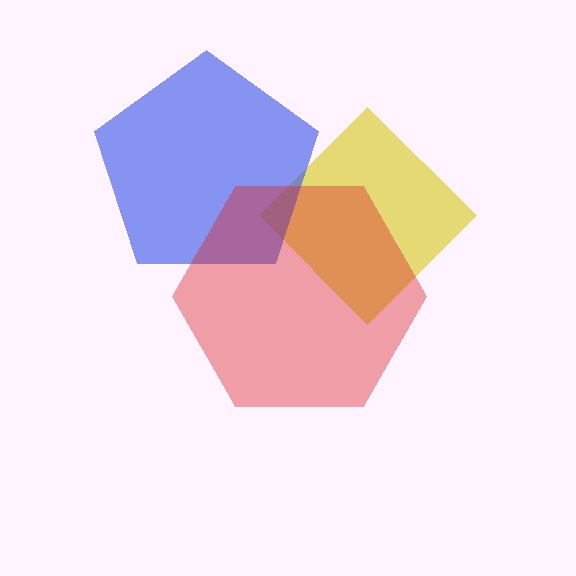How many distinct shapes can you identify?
There are 3 distinct shapes: a yellow diamond, a blue pentagon, a red hexagon.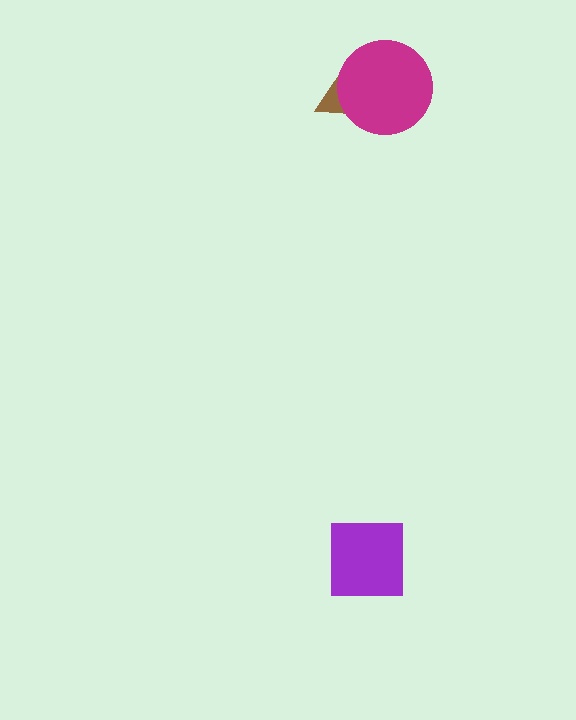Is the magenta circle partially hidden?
No, no other shape covers it.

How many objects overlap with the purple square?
0 objects overlap with the purple square.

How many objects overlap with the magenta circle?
1 object overlaps with the magenta circle.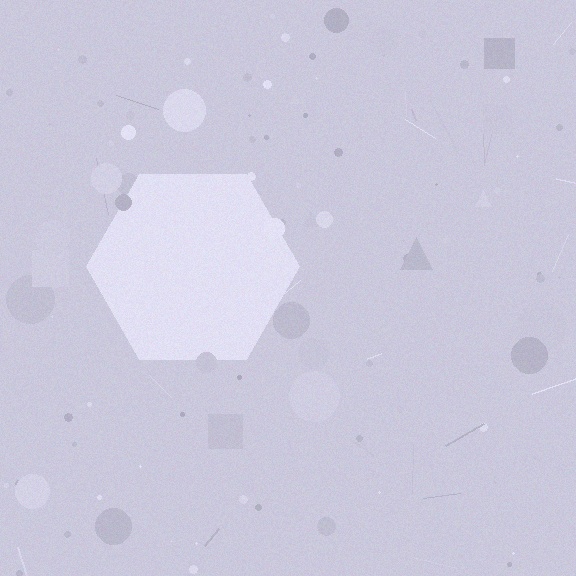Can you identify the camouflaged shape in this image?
The camouflaged shape is a hexagon.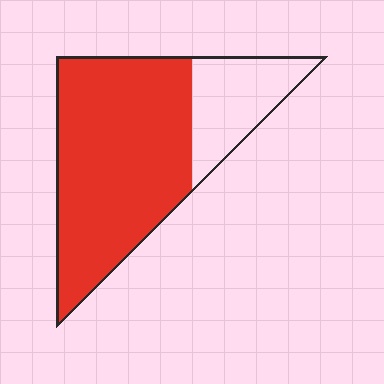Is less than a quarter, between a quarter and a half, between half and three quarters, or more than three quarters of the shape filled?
Between half and three quarters.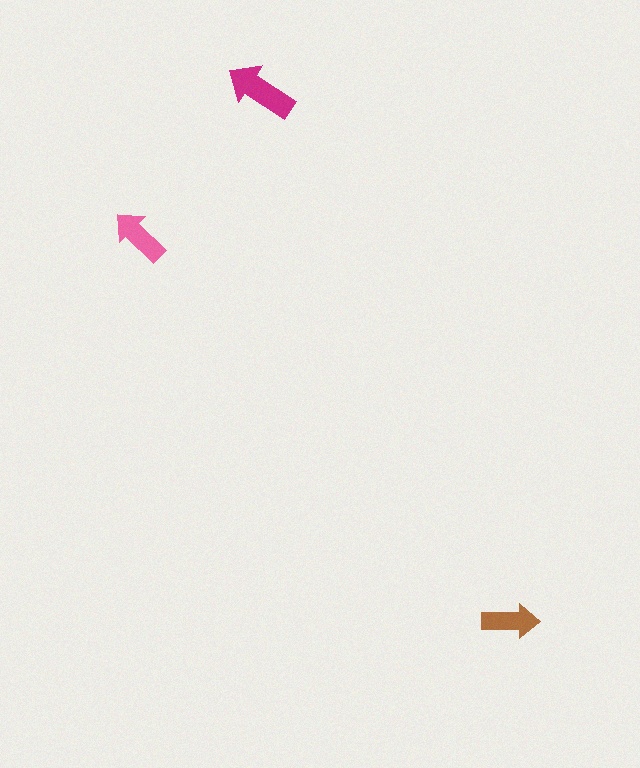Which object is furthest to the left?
The pink arrow is leftmost.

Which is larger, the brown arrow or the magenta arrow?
The magenta one.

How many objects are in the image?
There are 3 objects in the image.